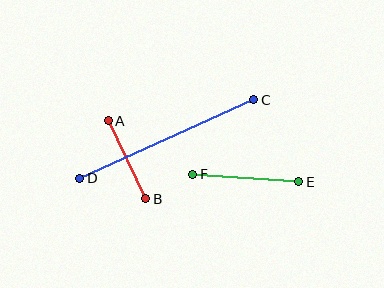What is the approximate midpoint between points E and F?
The midpoint is at approximately (246, 178) pixels.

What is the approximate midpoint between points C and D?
The midpoint is at approximately (167, 139) pixels.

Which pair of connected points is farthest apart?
Points C and D are farthest apart.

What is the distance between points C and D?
The distance is approximately 191 pixels.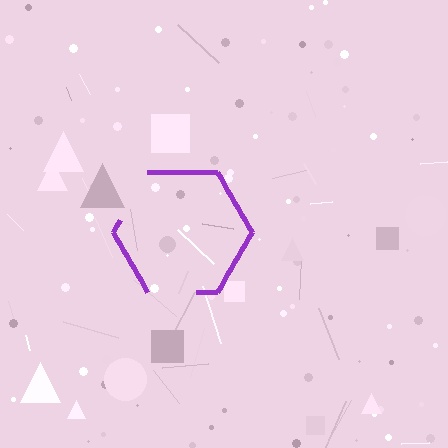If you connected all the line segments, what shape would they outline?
They would outline a hexagon.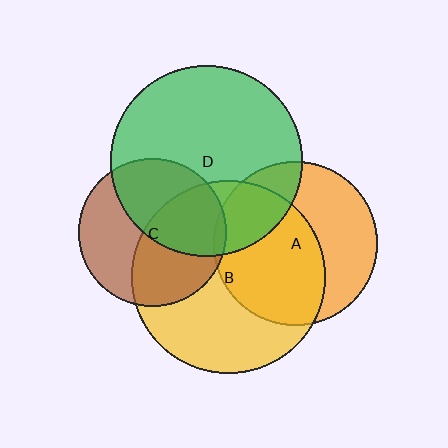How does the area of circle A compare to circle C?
Approximately 1.2 times.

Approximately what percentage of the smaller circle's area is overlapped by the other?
Approximately 45%.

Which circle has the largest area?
Circle B (yellow).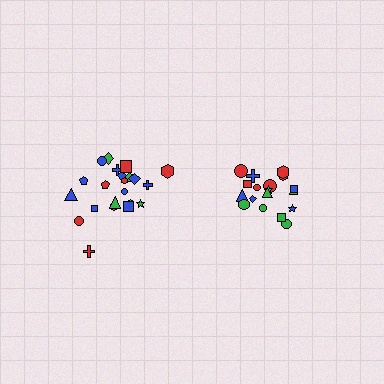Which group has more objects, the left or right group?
The left group.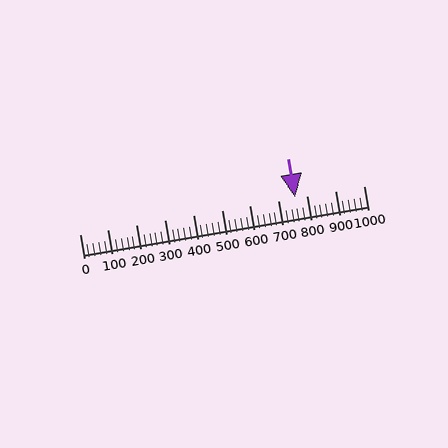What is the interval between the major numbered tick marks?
The major tick marks are spaced 100 units apart.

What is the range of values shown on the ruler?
The ruler shows values from 0 to 1000.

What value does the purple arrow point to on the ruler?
The purple arrow points to approximately 760.